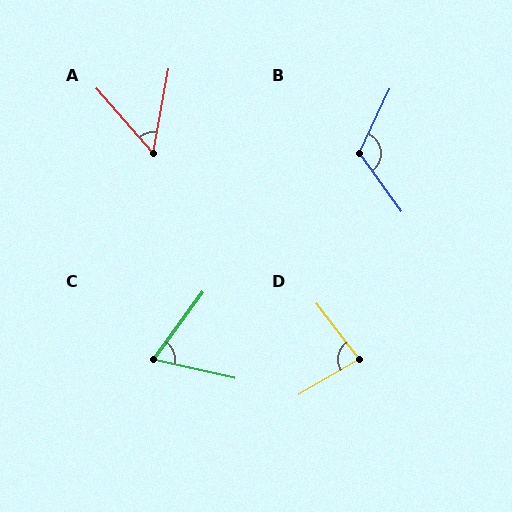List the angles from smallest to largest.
A (51°), C (66°), D (82°), B (119°).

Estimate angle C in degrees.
Approximately 66 degrees.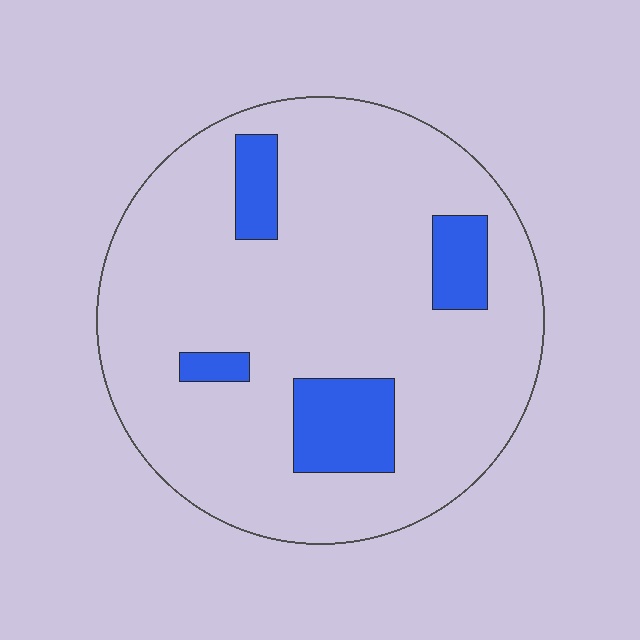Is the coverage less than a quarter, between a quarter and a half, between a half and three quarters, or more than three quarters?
Less than a quarter.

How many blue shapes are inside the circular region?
4.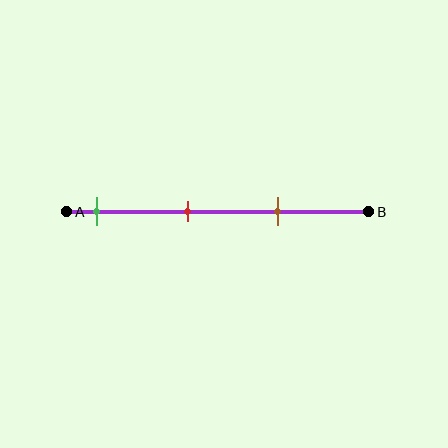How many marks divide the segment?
There are 3 marks dividing the segment.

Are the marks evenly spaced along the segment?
Yes, the marks are approximately evenly spaced.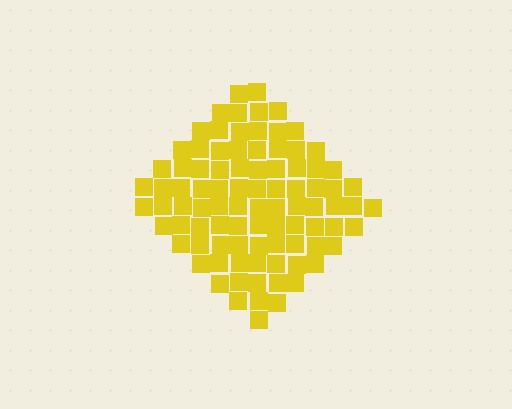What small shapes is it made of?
It is made of small squares.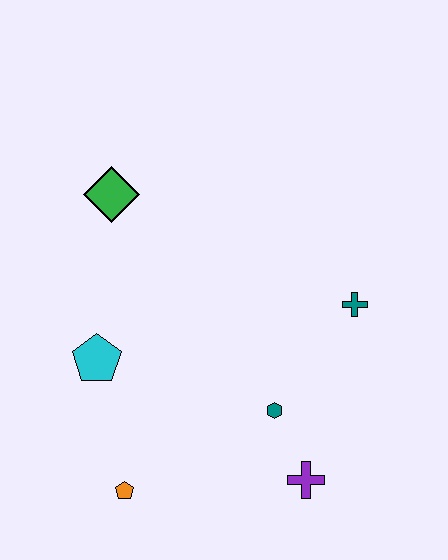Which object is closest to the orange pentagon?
The cyan pentagon is closest to the orange pentagon.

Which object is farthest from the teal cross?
The orange pentagon is farthest from the teal cross.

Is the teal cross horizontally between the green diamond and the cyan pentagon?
No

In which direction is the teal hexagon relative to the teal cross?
The teal hexagon is below the teal cross.